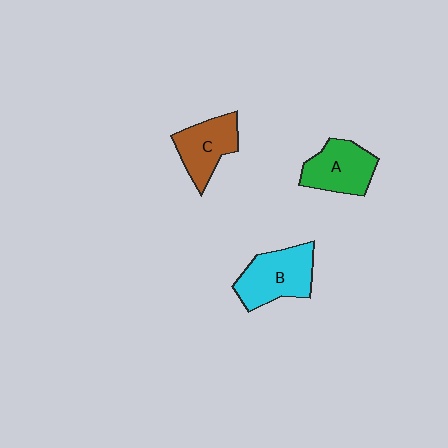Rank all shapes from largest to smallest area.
From largest to smallest: B (cyan), A (green), C (brown).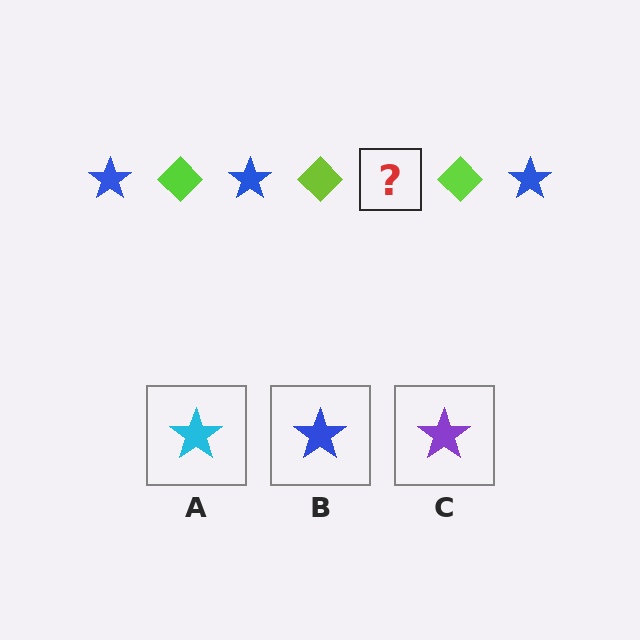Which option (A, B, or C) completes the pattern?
B.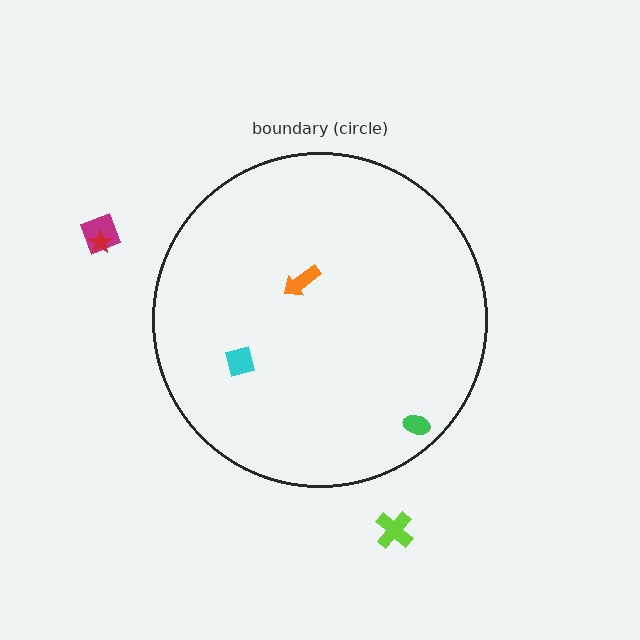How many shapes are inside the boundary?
3 inside, 3 outside.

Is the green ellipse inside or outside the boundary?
Inside.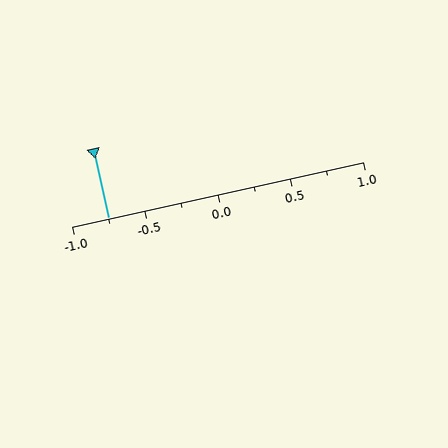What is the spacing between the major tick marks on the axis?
The major ticks are spaced 0.5 apart.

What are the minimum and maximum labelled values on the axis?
The axis runs from -1.0 to 1.0.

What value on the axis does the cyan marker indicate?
The marker indicates approximately -0.75.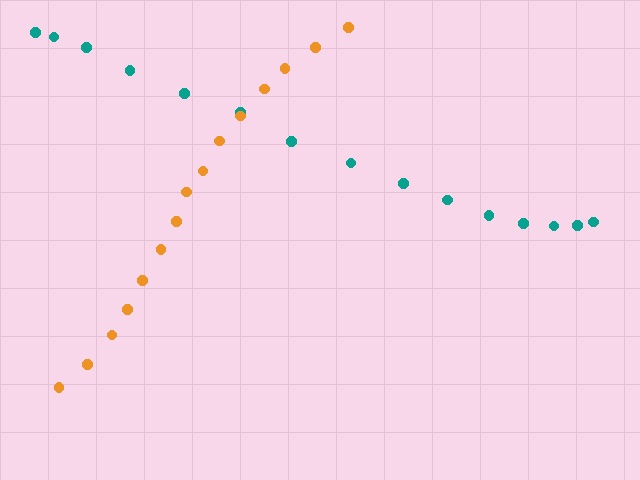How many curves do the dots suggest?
There are 2 distinct paths.